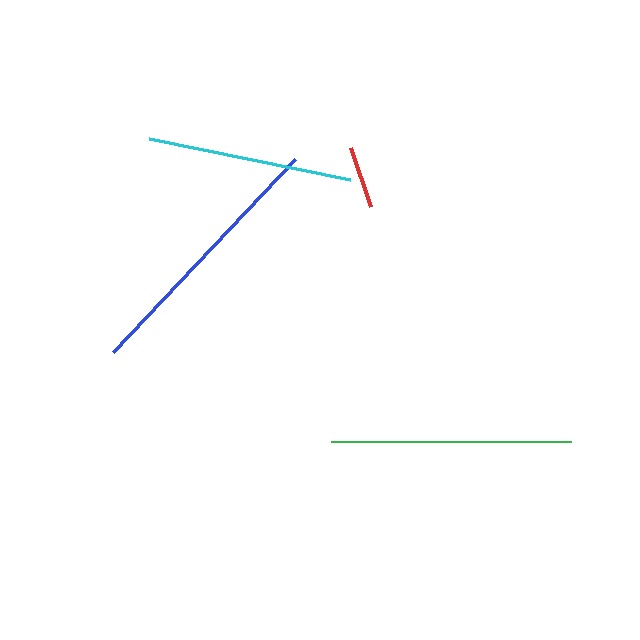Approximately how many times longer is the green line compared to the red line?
The green line is approximately 3.9 times the length of the red line.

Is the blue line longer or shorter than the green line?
The blue line is longer than the green line.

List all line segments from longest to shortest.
From longest to shortest: blue, green, cyan, red.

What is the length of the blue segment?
The blue segment is approximately 264 pixels long.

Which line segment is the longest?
The blue line is the longest at approximately 264 pixels.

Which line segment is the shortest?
The red line is the shortest at approximately 62 pixels.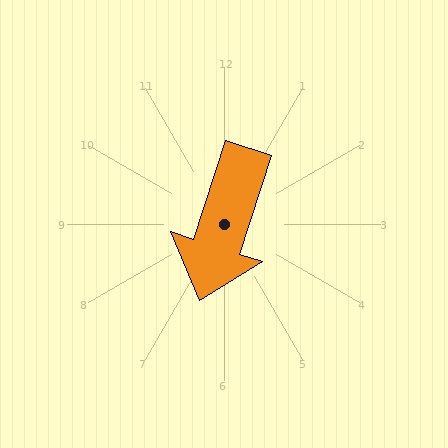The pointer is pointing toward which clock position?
Roughly 7 o'clock.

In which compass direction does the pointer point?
South.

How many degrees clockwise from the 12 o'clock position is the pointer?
Approximately 198 degrees.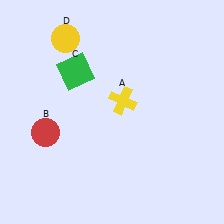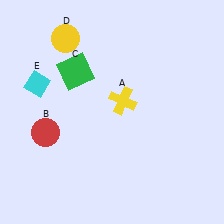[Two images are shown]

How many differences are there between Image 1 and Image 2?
There is 1 difference between the two images.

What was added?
A cyan diamond (E) was added in Image 2.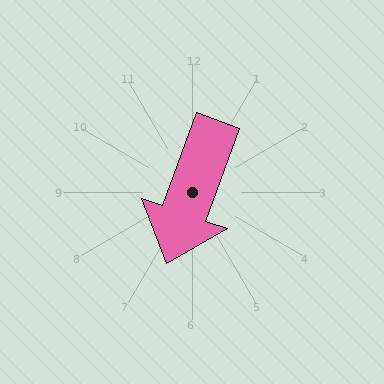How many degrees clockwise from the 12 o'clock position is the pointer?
Approximately 200 degrees.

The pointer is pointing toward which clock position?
Roughly 7 o'clock.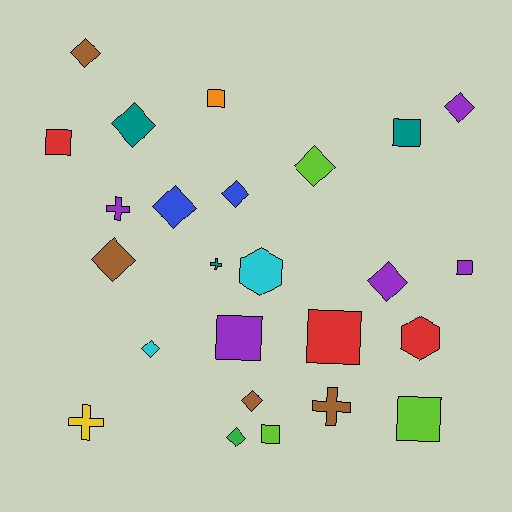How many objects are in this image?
There are 25 objects.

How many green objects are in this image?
There is 1 green object.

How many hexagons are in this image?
There are 2 hexagons.